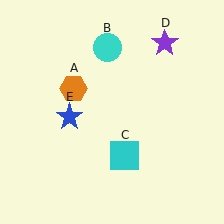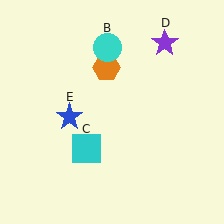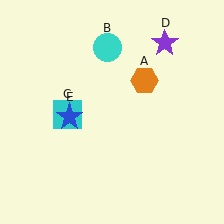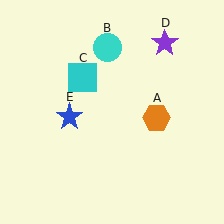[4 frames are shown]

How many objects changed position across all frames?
2 objects changed position: orange hexagon (object A), cyan square (object C).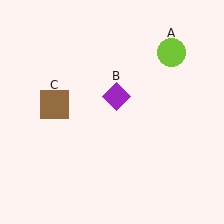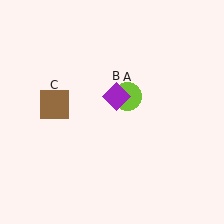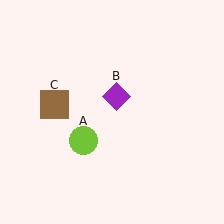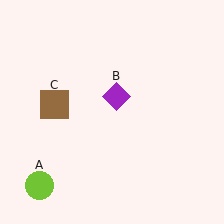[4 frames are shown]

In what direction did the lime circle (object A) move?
The lime circle (object A) moved down and to the left.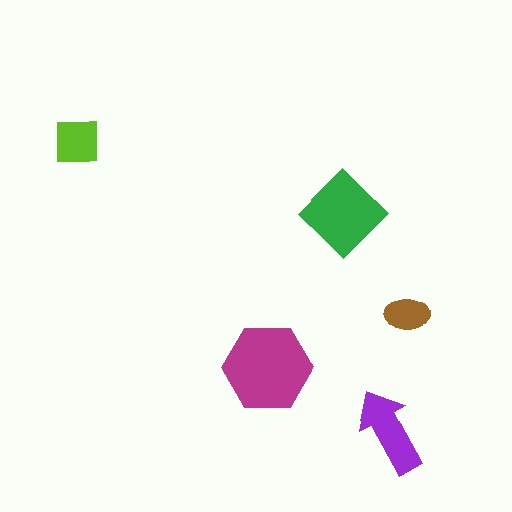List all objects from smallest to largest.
The brown ellipse, the lime square, the purple arrow, the green diamond, the magenta hexagon.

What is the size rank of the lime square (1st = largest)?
4th.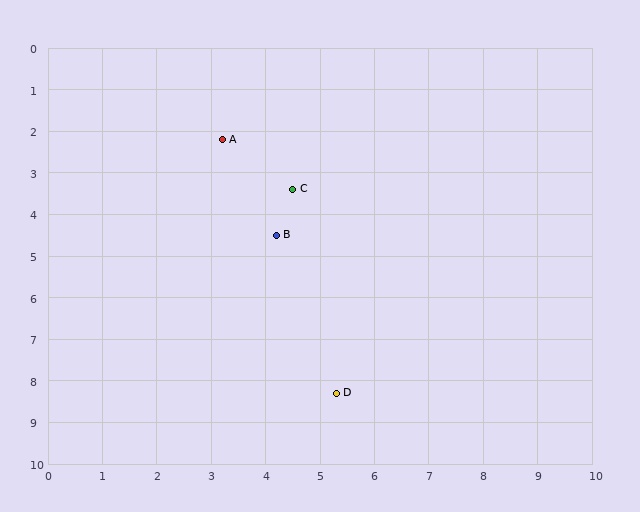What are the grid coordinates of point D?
Point D is at approximately (5.3, 8.3).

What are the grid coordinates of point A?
Point A is at approximately (3.2, 2.2).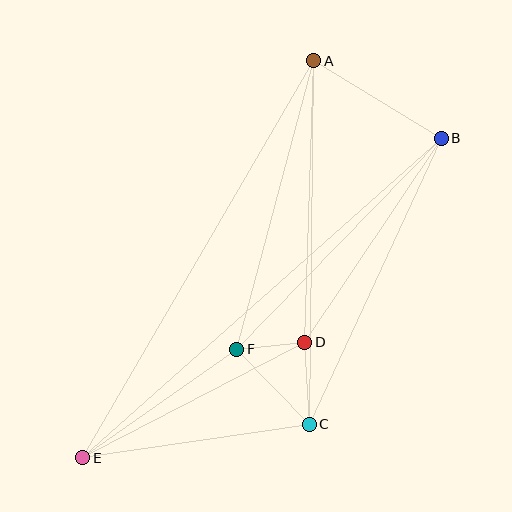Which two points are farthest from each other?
Points B and E are farthest from each other.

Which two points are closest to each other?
Points D and F are closest to each other.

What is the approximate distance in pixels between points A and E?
The distance between A and E is approximately 460 pixels.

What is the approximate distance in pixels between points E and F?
The distance between E and F is approximately 188 pixels.